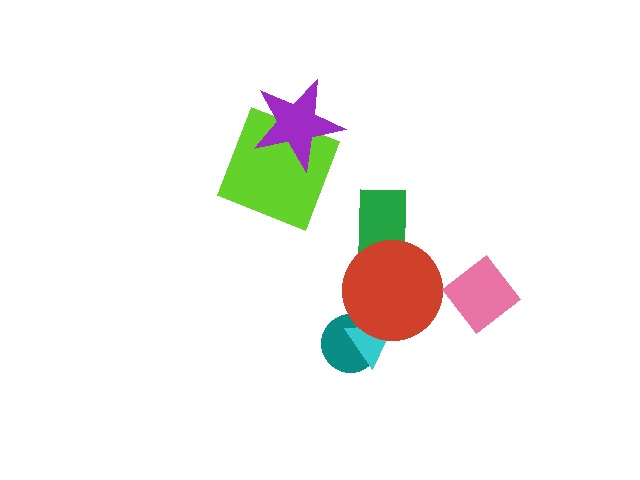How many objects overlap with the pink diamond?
0 objects overlap with the pink diamond.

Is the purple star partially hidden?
No, no other shape covers it.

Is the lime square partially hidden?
Yes, it is partially covered by another shape.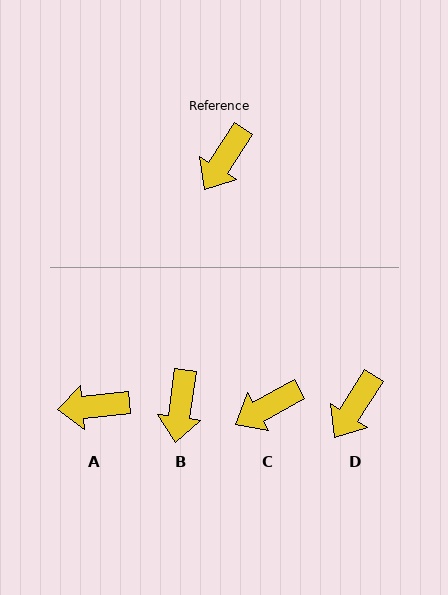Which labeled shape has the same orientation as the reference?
D.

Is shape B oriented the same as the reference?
No, it is off by about 24 degrees.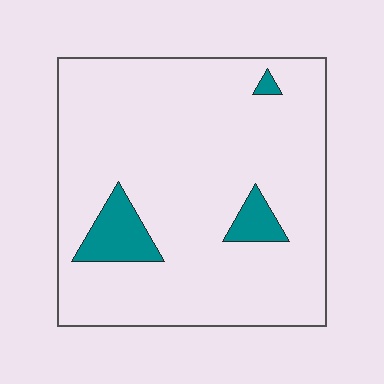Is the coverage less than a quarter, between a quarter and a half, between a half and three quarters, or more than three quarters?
Less than a quarter.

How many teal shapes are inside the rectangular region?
3.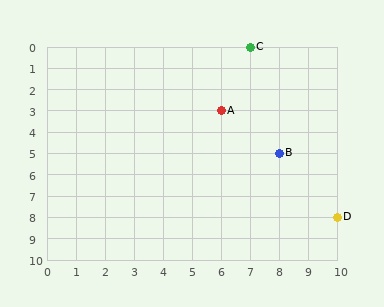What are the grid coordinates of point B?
Point B is at grid coordinates (8, 5).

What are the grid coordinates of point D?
Point D is at grid coordinates (10, 8).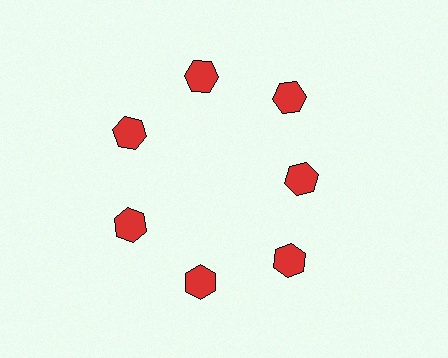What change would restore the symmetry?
The symmetry would be restored by moving it outward, back onto the ring so that all 7 hexagons sit at equal angles and equal distance from the center.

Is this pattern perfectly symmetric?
No. The 7 red hexagons are arranged in a ring, but one element near the 3 o'clock position is pulled inward toward the center, breaking the 7-fold rotational symmetry.